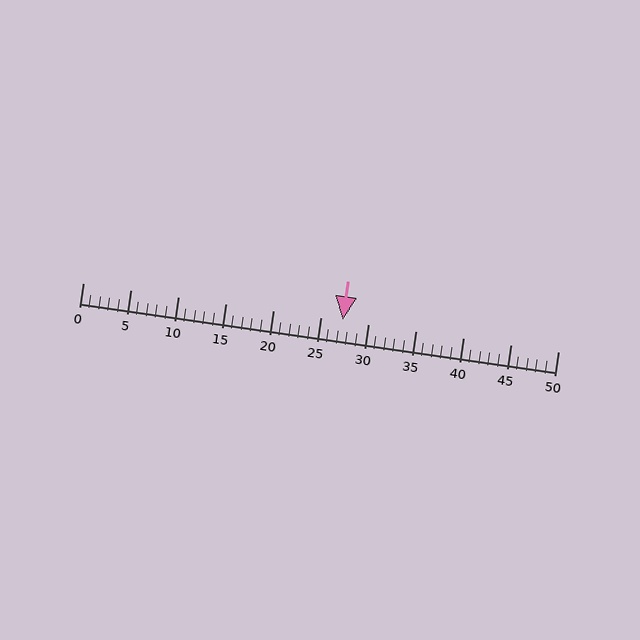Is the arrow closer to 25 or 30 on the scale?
The arrow is closer to 25.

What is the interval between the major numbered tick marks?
The major tick marks are spaced 5 units apart.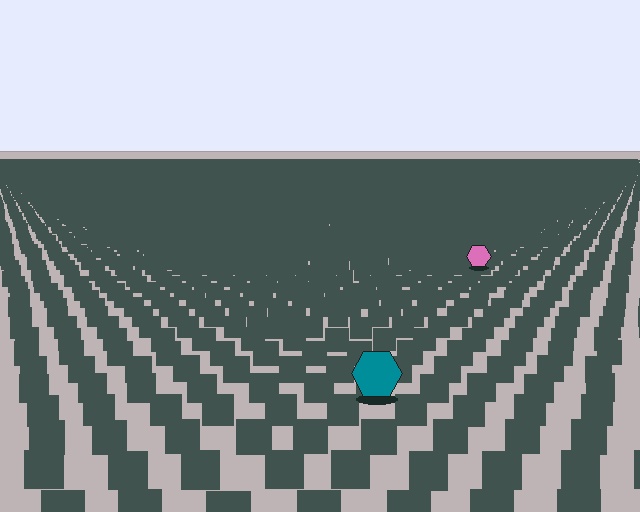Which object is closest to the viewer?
The teal hexagon is closest. The texture marks near it are larger and more spread out.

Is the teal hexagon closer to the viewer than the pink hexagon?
Yes. The teal hexagon is closer — you can tell from the texture gradient: the ground texture is coarser near it.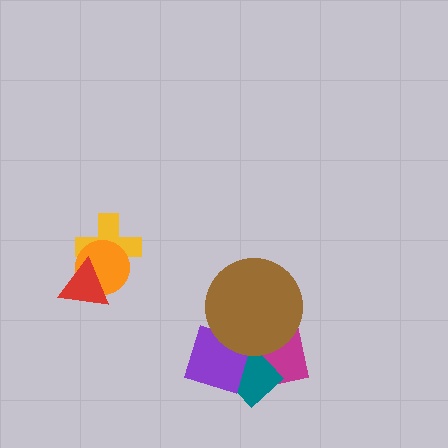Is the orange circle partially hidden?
Yes, it is partially covered by another shape.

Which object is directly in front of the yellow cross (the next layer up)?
The orange circle is directly in front of the yellow cross.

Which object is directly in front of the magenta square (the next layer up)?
The teal diamond is directly in front of the magenta square.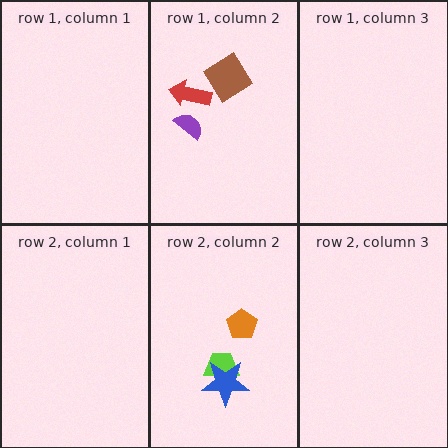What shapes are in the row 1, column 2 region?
The red arrow, the purple semicircle, the brown diamond.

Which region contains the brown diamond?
The row 1, column 2 region.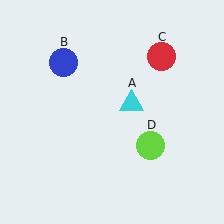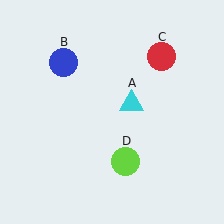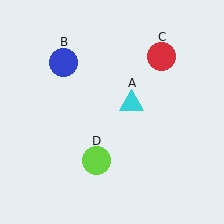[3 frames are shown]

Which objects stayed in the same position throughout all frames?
Cyan triangle (object A) and blue circle (object B) and red circle (object C) remained stationary.